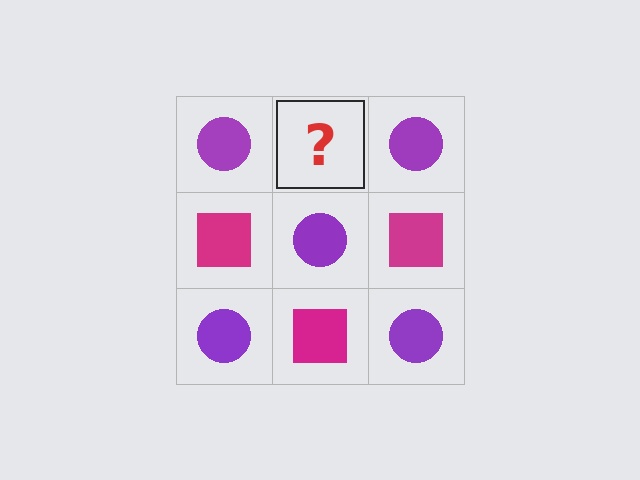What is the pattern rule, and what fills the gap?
The rule is that it alternates purple circle and magenta square in a checkerboard pattern. The gap should be filled with a magenta square.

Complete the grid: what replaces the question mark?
The question mark should be replaced with a magenta square.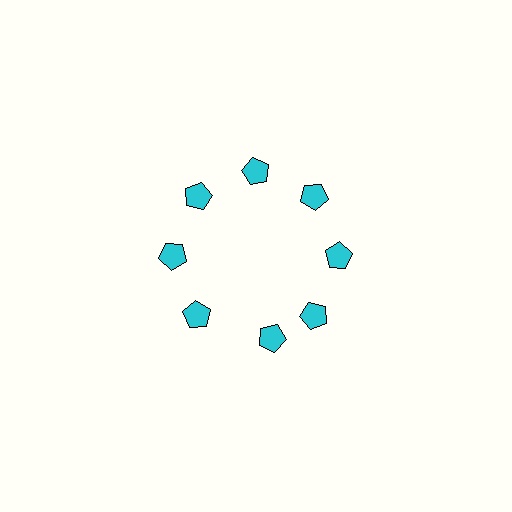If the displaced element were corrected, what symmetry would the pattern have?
It would have 8-fold rotational symmetry — the pattern would map onto itself every 45 degrees.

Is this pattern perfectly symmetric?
No. The 8 cyan pentagons are arranged in a ring, but one element near the 6 o'clock position is rotated out of alignment along the ring, breaking the 8-fold rotational symmetry.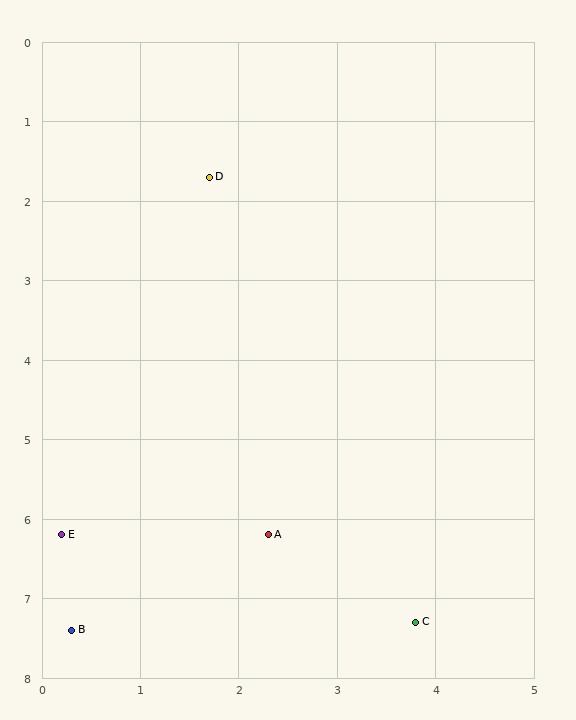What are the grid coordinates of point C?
Point C is at approximately (3.8, 7.3).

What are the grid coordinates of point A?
Point A is at approximately (2.3, 6.2).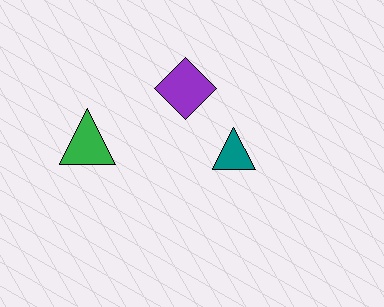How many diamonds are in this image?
There is 1 diamond.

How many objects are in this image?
There are 3 objects.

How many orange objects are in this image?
There are no orange objects.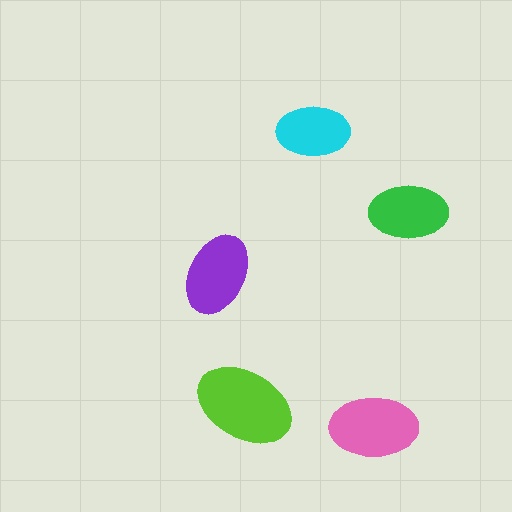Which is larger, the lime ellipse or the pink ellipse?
The lime one.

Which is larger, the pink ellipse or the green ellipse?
The pink one.